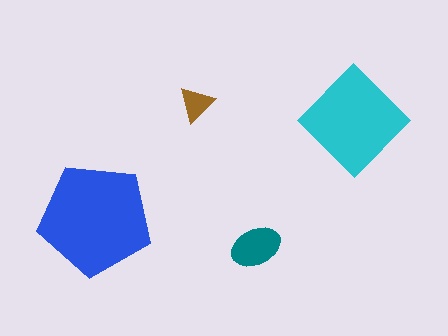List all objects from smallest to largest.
The brown triangle, the teal ellipse, the cyan diamond, the blue pentagon.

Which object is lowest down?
The teal ellipse is bottommost.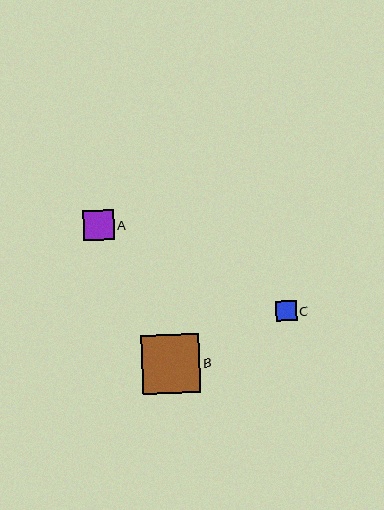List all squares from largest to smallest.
From largest to smallest: B, A, C.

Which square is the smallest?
Square C is the smallest with a size of approximately 21 pixels.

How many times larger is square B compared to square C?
Square B is approximately 2.8 times the size of square C.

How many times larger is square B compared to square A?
Square B is approximately 1.9 times the size of square A.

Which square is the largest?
Square B is the largest with a size of approximately 58 pixels.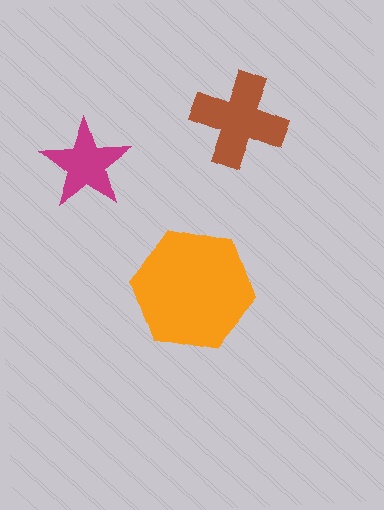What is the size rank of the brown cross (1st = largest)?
2nd.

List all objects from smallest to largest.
The magenta star, the brown cross, the orange hexagon.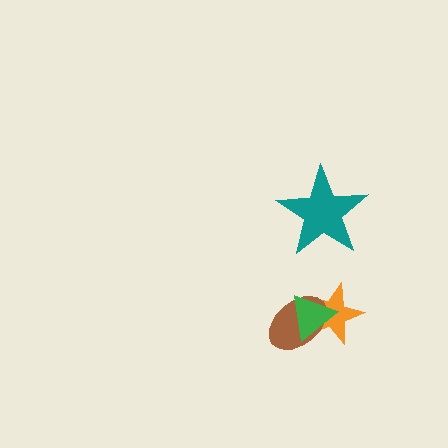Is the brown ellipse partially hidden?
Yes, it is partially covered by another shape.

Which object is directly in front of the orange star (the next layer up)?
The brown ellipse is directly in front of the orange star.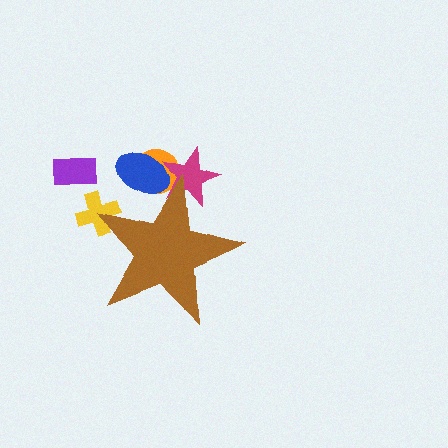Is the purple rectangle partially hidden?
No, the purple rectangle is fully visible.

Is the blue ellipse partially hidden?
Yes, the blue ellipse is partially hidden behind the brown star.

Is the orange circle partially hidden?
Yes, the orange circle is partially hidden behind the brown star.